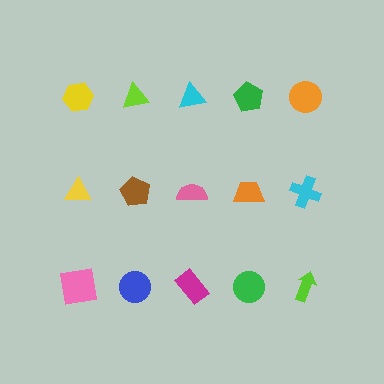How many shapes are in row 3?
5 shapes.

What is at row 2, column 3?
A pink semicircle.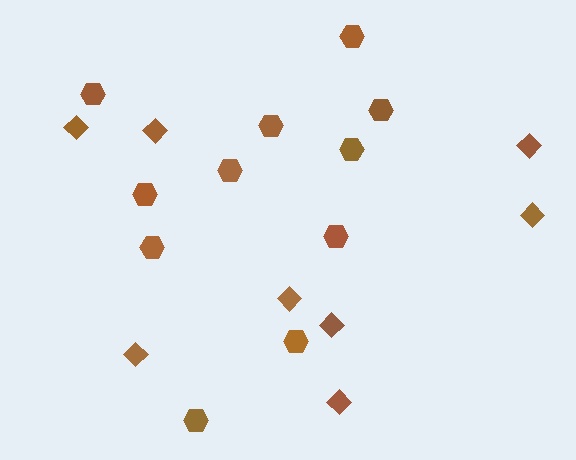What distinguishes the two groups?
There are 2 groups: one group of hexagons (11) and one group of diamonds (8).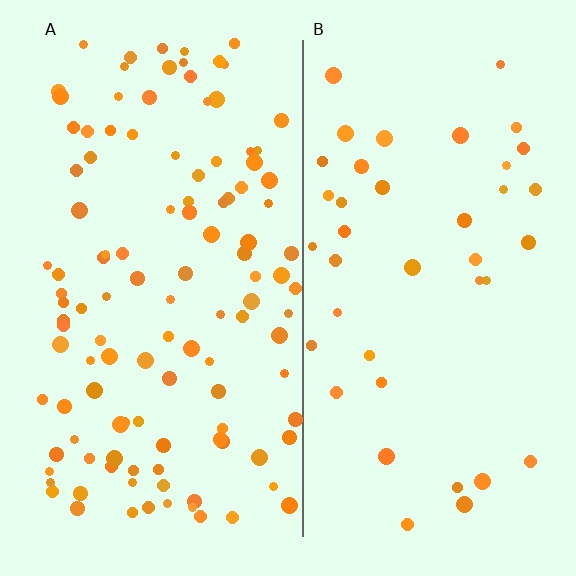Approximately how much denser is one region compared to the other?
Approximately 2.8× — region A over region B.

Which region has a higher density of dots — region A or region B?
A (the left).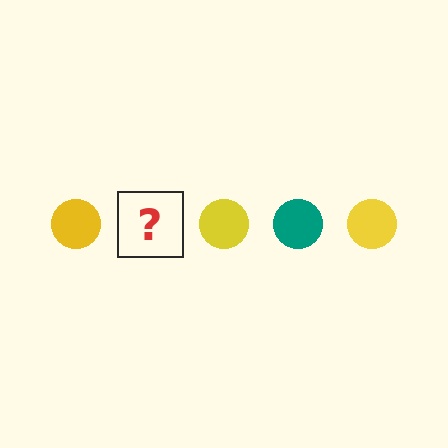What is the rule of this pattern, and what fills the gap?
The rule is that the pattern cycles through yellow, teal circles. The gap should be filled with a teal circle.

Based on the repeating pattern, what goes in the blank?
The blank should be a teal circle.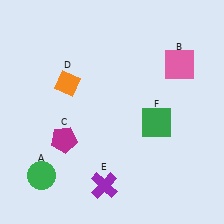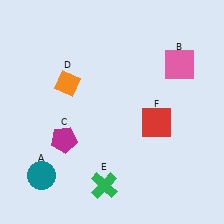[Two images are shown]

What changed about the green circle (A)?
In Image 1, A is green. In Image 2, it changed to teal.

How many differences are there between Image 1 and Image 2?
There are 3 differences between the two images.